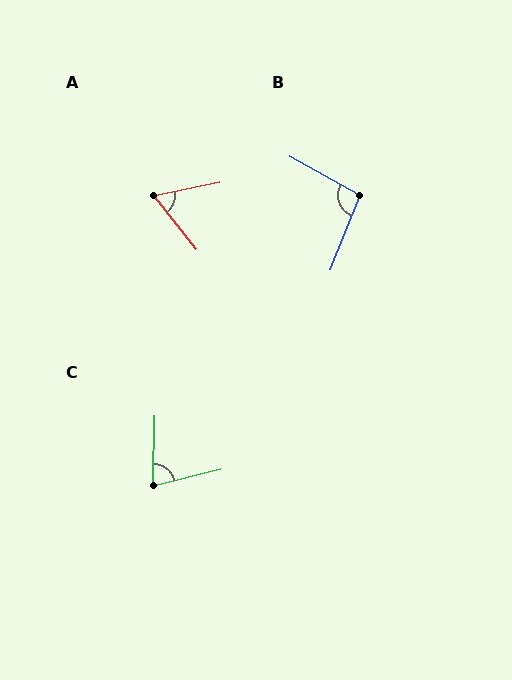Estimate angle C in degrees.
Approximately 76 degrees.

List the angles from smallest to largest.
A (63°), C (76°), B (97°).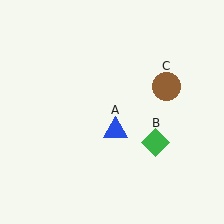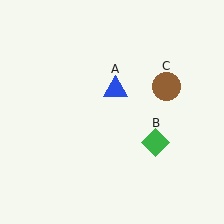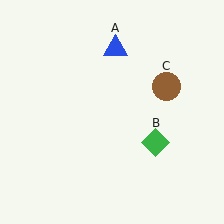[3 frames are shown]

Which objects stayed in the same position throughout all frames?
Green diamond (object B) and brown circle (object C) remained stationary.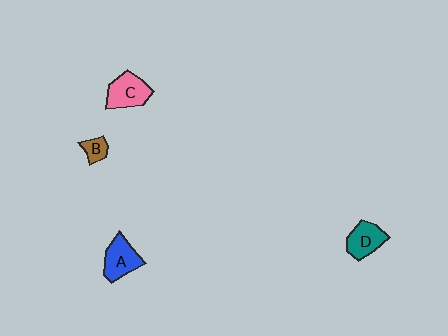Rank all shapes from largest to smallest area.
From largest to smallest: C (pink), A (blue), D (teal), B (brown).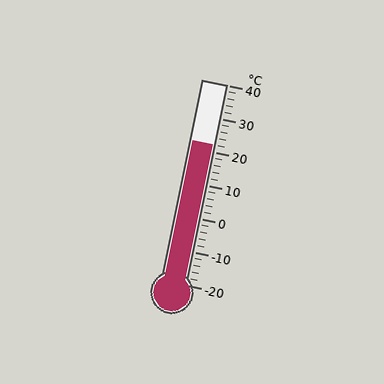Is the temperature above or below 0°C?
The temperature is above 0°C.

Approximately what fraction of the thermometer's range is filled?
The thermometer is filled to approximately 70% of its range.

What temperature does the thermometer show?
The thermometer shows approximately 22°C.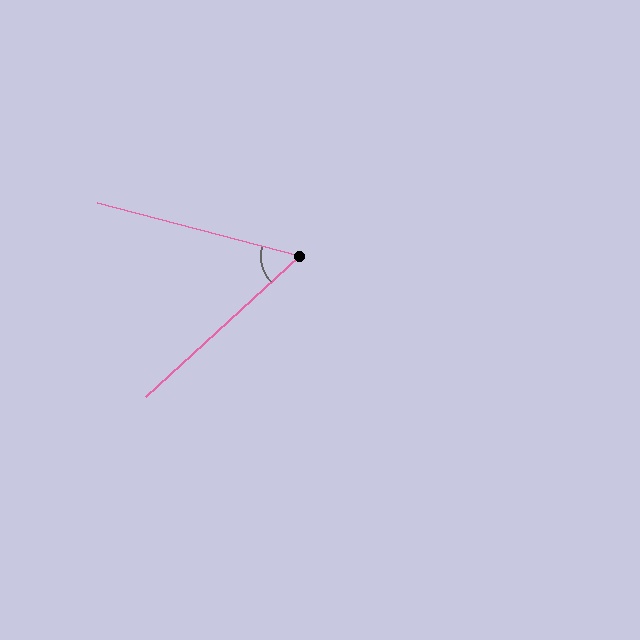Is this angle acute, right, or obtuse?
It is acute.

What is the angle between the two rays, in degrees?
Approximately 57 degrees.